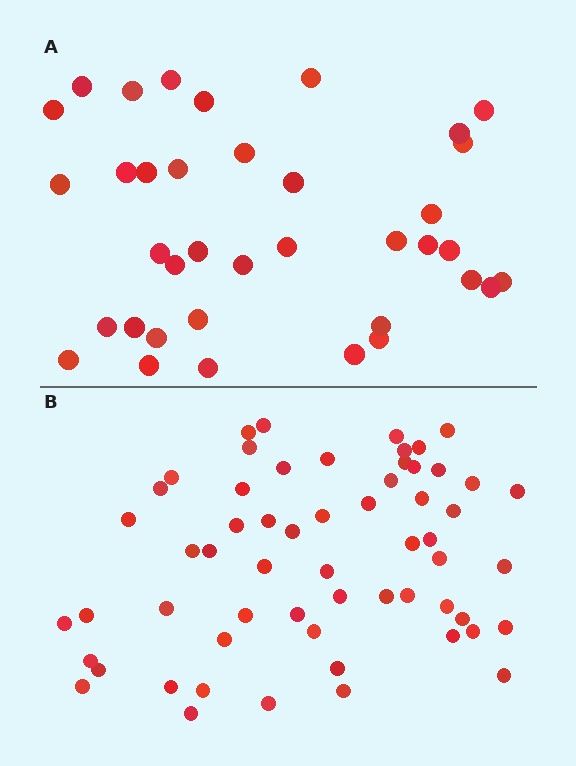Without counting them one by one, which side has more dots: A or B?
Region B (the bottom region) has more dots.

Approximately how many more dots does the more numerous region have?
Region B has approximately 20 more dots than region A.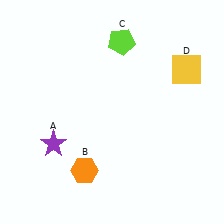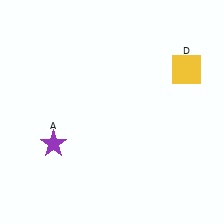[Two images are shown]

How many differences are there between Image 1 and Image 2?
There are 2 differences between the two images.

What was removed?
The orange hexagon (B), the lime pentagon (C) were removed in Image 2.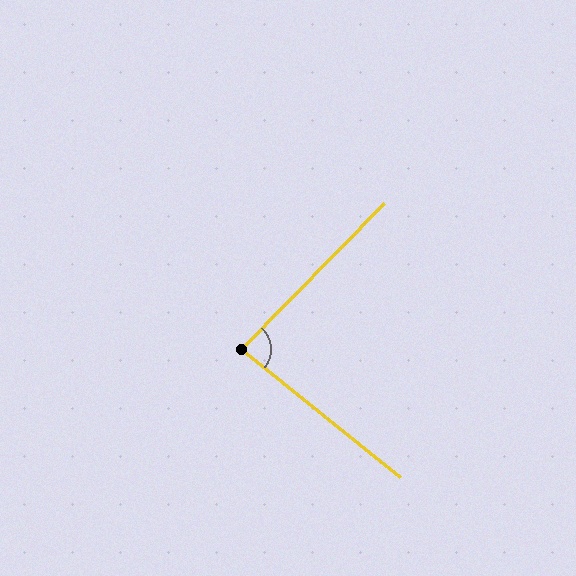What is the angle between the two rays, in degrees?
Approximately 84 degrees.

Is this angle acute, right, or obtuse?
It is acute.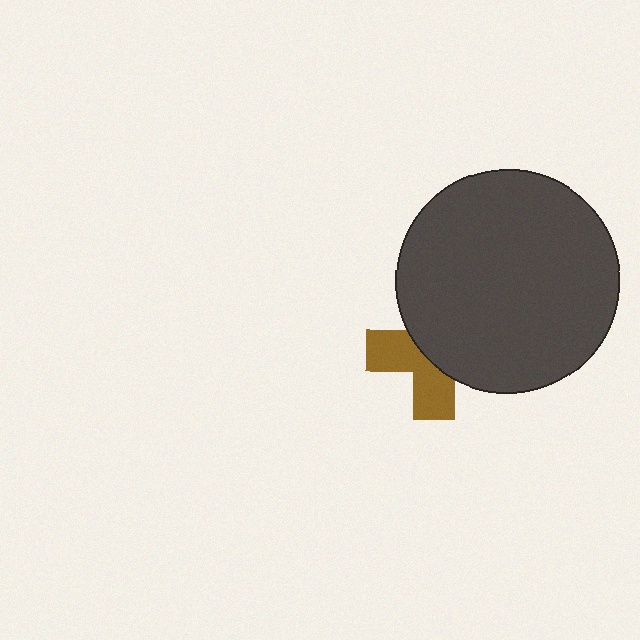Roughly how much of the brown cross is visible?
A small part of it is visible (roughly 44%).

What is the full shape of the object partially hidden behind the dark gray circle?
The partially hidden object is a brown cross.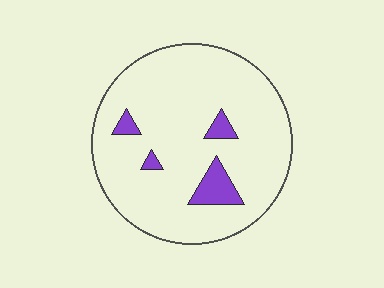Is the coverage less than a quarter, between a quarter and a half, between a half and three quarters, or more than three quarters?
Less than a quarter.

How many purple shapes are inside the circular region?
4.